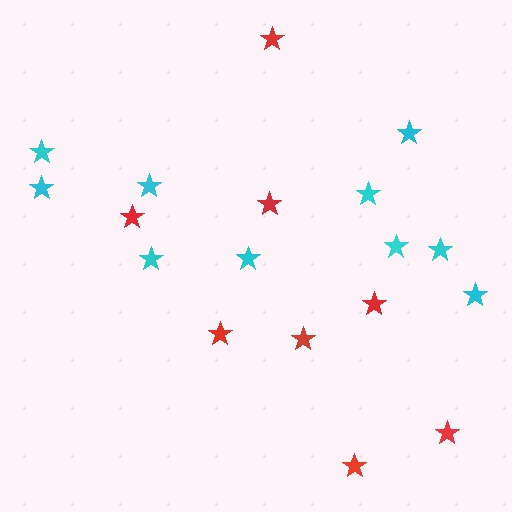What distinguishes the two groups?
There are 2 groups: one group of cyan stars (10) and one group of red stars (8).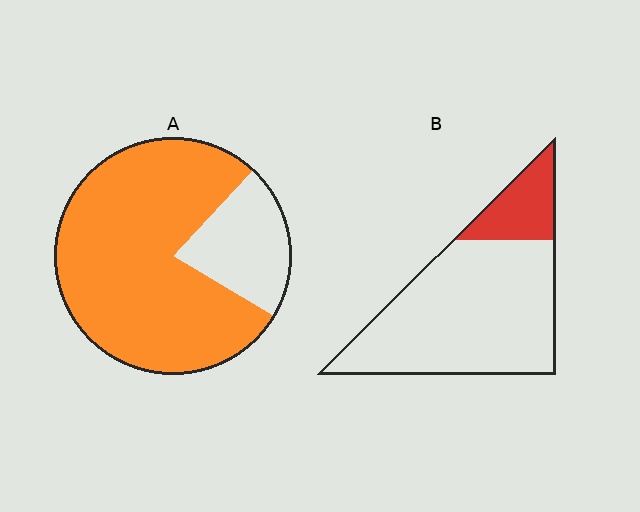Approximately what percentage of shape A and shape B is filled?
A is approximately 80% and B is approximately 20%.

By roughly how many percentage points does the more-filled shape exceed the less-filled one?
By roughly 60 percentage points (A over B).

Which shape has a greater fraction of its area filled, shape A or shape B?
Shape A.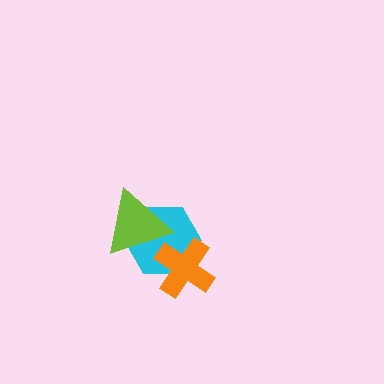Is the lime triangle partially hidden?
No, no other shape covers it.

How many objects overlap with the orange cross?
1 object overlaps with the orange cross.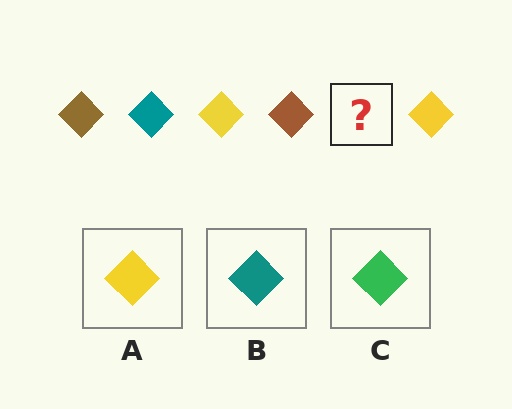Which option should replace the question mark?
Option B.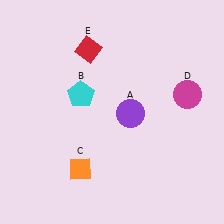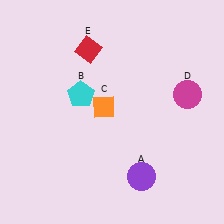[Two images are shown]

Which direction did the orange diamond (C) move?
The orange diamond (C) moved up.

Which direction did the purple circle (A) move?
The purple circle (A) moved down.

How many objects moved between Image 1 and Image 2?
2 objects moved between the two images.